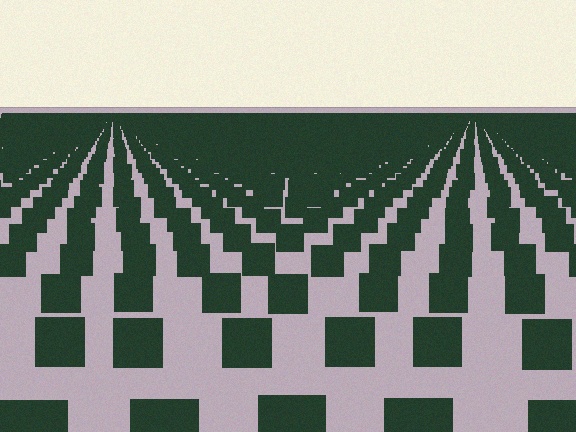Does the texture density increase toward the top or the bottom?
Density increases toward the top.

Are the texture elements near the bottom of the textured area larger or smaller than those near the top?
Larger. Near the bottom, elements are closer to the viewer and appear at a bigger on-screen size.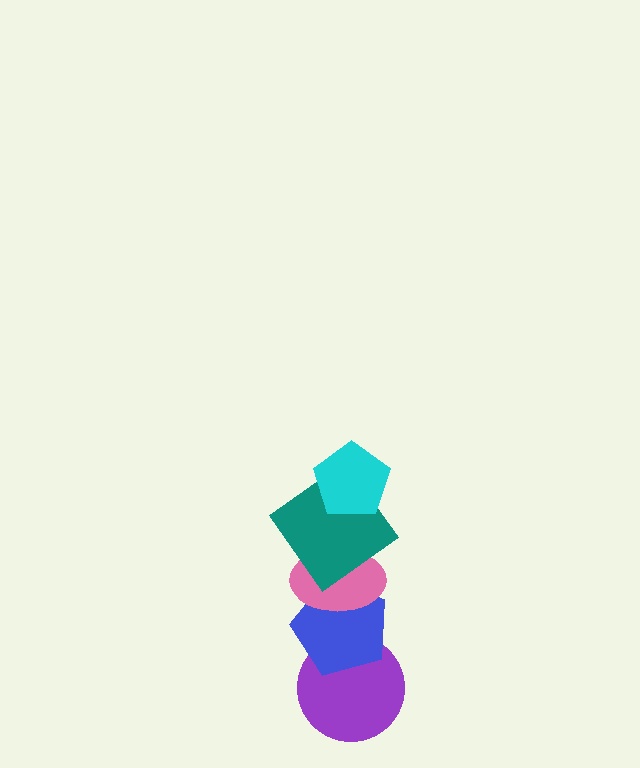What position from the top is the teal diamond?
The teal diamond is 2nd from the top.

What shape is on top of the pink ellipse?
The teal diamond is on top of the pink ellipse.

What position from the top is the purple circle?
The purple circle is 5th from the top.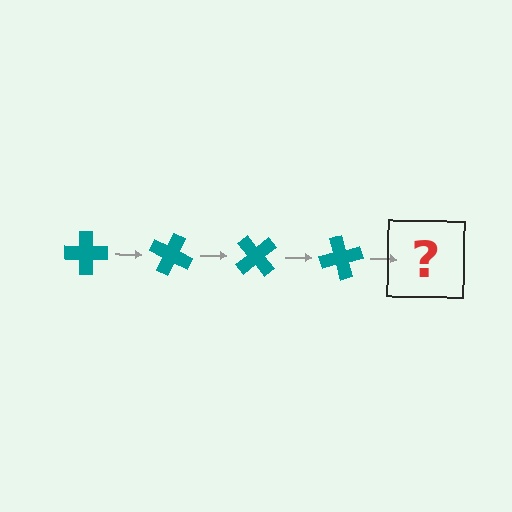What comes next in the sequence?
The next element should be a teal cross rotated 100 degrees.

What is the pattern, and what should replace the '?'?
The pattern is that the cross rotates 25 degrees each step. The '?' should be a teal cross rotated 100 degrees.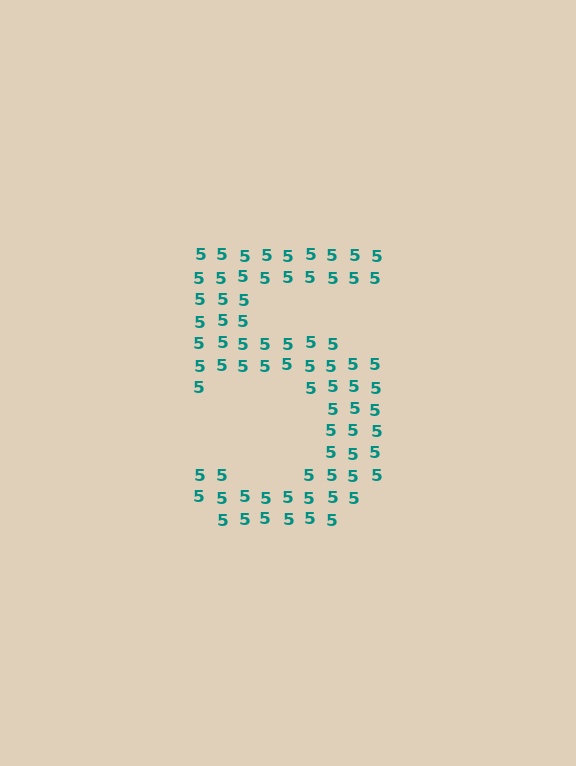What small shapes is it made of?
It is made of small digit 5's.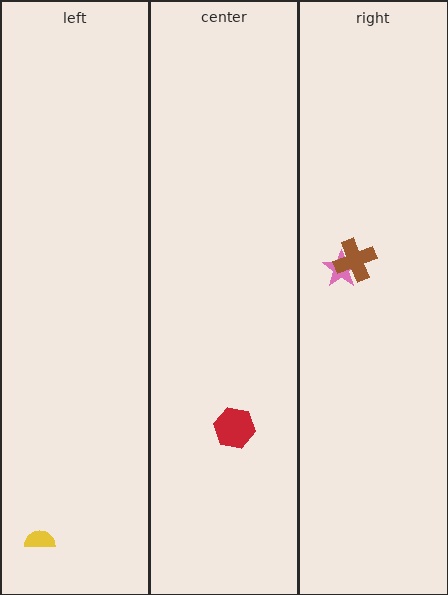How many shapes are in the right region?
2.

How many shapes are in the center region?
1.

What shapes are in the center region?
The red hexagon.